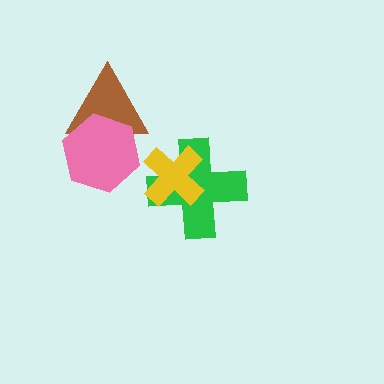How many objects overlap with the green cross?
1 object overlaps with the green cross.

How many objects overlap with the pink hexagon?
1 object overlaps with the pink hexagon.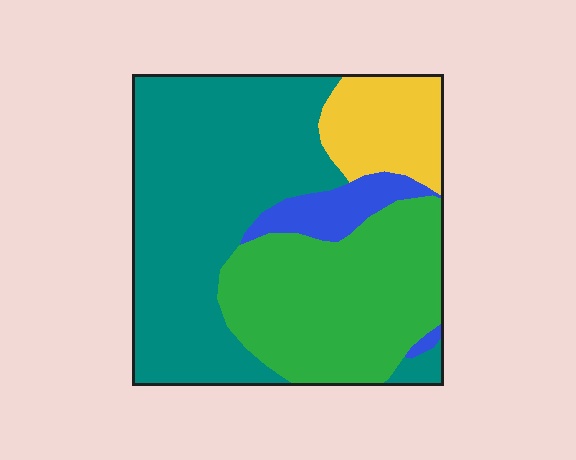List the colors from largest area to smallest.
From largest to smallest: teal, green, yellow, blue.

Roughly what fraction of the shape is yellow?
Yellow takes up about one eighth (1/8) of the shape.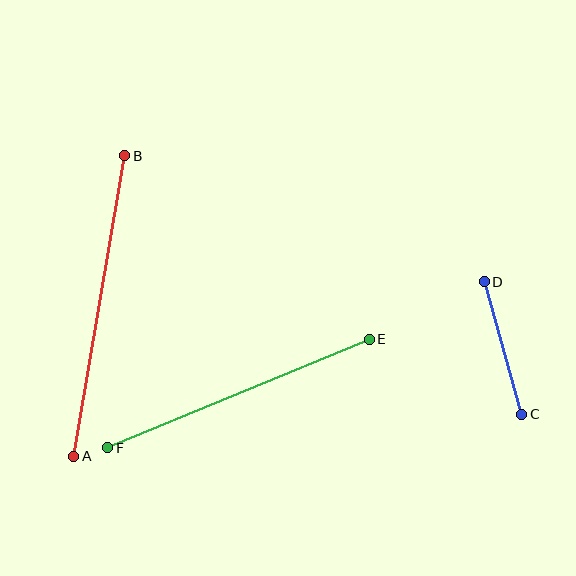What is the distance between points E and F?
The distance is approximately 283 pixels.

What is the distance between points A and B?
The distance is approximately 305 pixels.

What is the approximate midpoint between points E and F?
The midpoint is at approximately (239, 394) pixels.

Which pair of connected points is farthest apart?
Points A and B are farthest apart.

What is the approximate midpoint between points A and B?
The midpoint is at approximately (99, 306) pixels.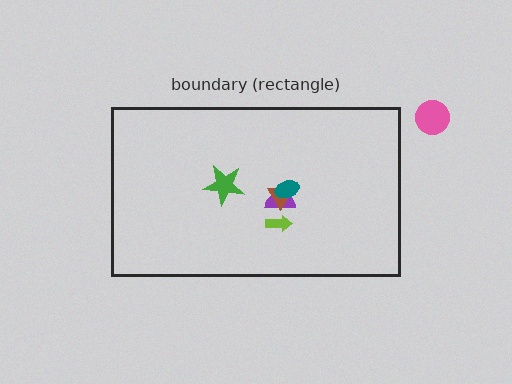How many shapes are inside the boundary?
5 inside, 1 outside.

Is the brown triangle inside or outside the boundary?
Inside.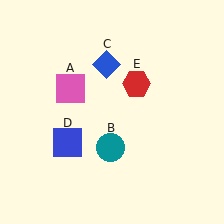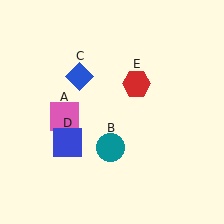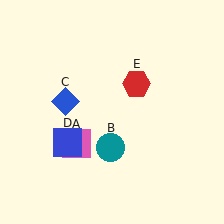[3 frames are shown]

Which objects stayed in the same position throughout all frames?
Teal circle (object B) and blue square (object D) and red hexagon (object E) remained stationary.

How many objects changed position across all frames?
2 objects changed position: pink square (object A), blue diamond (object C).